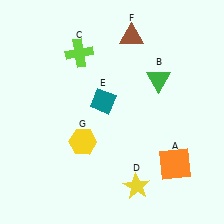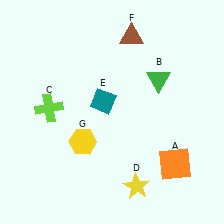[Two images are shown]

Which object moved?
The lime cross (C) moved down.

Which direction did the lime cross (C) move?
The lime cross (C) moved down.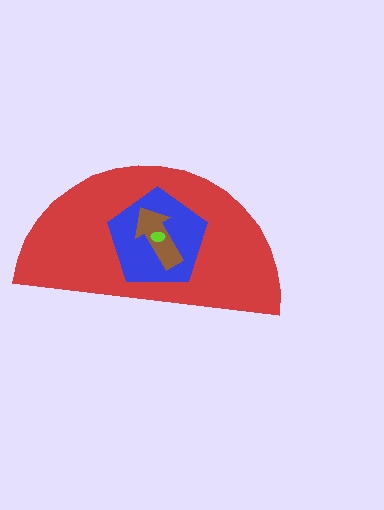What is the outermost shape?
The red semicircle.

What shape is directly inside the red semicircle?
The blue pentagon.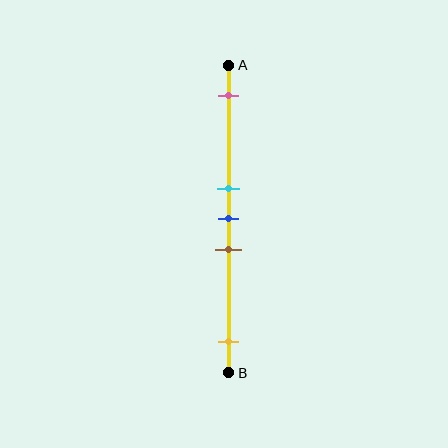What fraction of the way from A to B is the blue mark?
The blue mark is approximately 50% (0.5) of the way from A to B.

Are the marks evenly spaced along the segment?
No, the marks are not evenly spaced.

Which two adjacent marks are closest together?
The cyan and blue marks are the closest adjacent pair.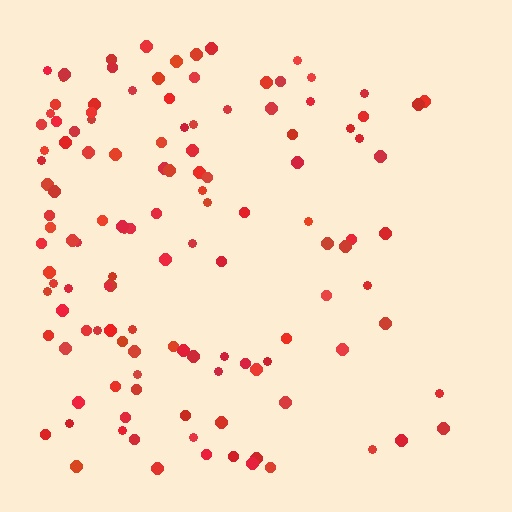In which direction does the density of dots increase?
From right to left, with the left side densest.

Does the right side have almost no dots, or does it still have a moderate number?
Still a moderate number, just noticeably fewer than the left.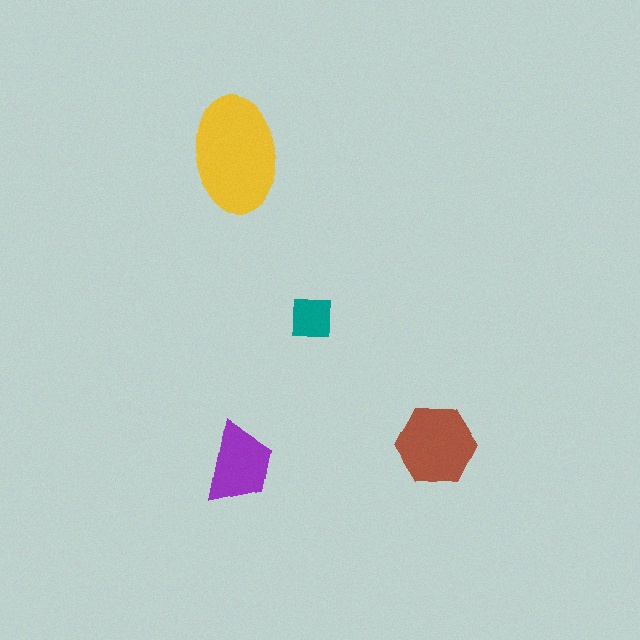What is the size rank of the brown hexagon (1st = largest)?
2nd.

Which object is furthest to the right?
The brown hexagon is rightmost.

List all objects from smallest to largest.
The teal square, the purple trapezoid, the brown hexagon, the yellow ellipse.